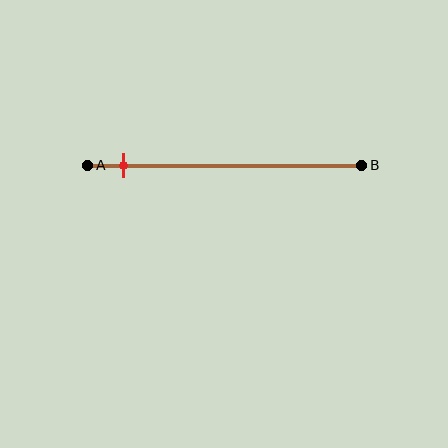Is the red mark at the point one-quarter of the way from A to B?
No, the mark is at about 15% from A, not at the 25% one-quarter point.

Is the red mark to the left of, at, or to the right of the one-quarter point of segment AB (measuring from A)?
The red mark is to the left of the one-quarter point of segment AB.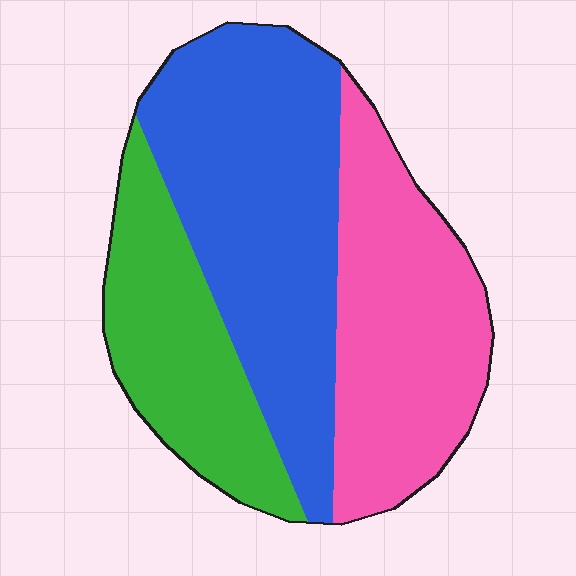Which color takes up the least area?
Green, at roughly 25%.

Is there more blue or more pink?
Blue.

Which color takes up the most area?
Blue, at roughly 45%.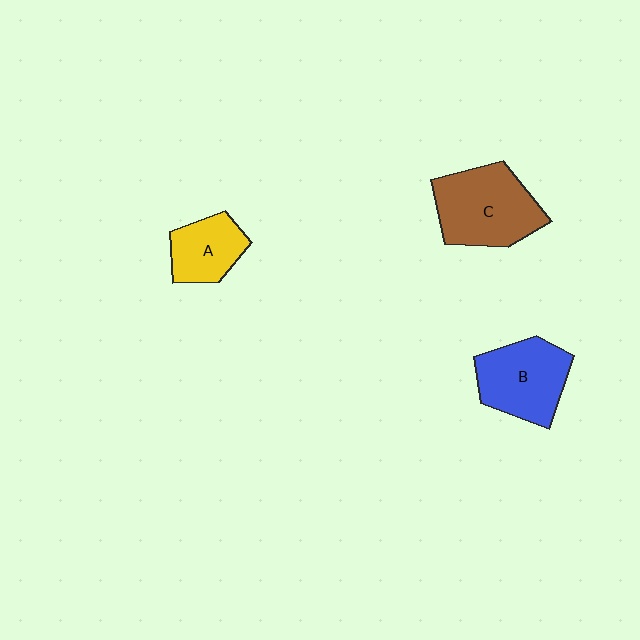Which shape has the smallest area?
Shape A (yellow).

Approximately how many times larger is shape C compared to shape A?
Approximately 1.7 times.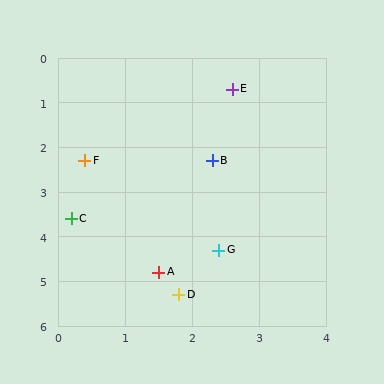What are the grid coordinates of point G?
Point G is at approximately (2.4, 4.3).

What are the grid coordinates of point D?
Point D is at approximately (1.8, 5.3).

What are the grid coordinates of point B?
Point B is at approximately (2.3, 2.3).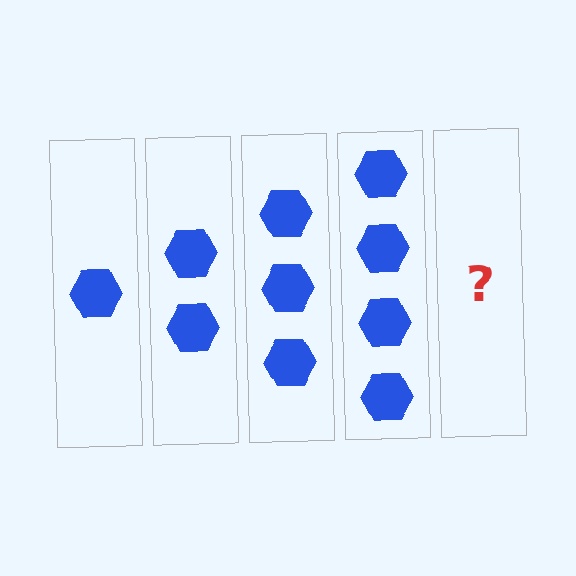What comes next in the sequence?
The next element should be 5 hexagons.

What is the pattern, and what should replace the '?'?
The pattern is that each step adds one more hexagon. The '?' should be 5 hexagons.